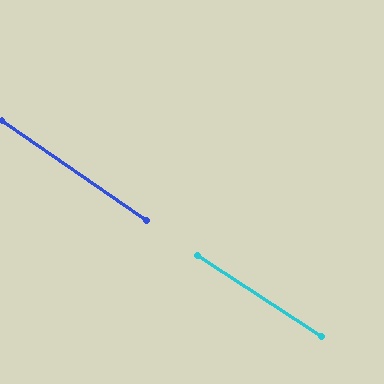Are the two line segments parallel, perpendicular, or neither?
Parallel — their directions differ by only 1.6°.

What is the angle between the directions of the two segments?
Approximately 2 degrees.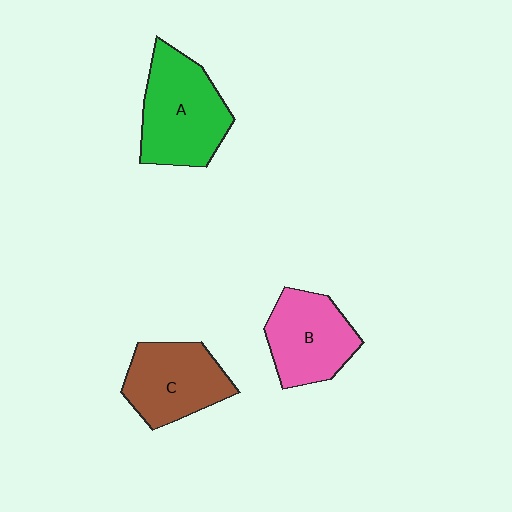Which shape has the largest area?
Shape A (green).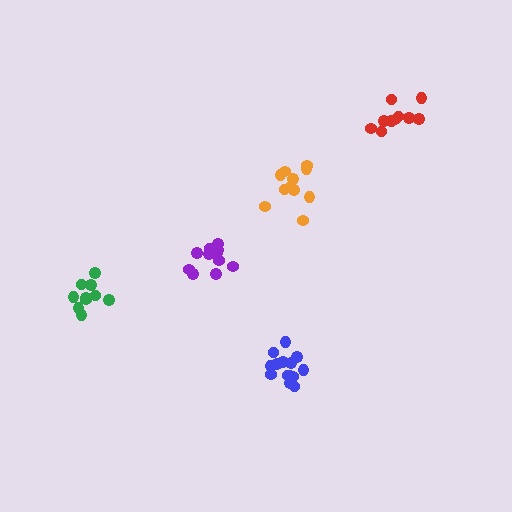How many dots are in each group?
Group 1: 10 dots, Group 2: 14 dots, Group 3: 11 dots, Group 4: 10 dots, Group 5: 12 dots (57 total).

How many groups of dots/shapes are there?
There are 5 groups.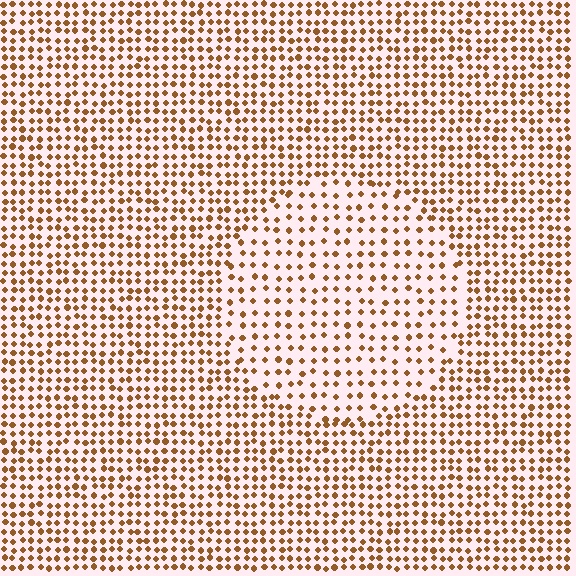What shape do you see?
I see a circle.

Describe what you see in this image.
The image contains small brown elements arranged at two different densities. A circle-shaped region is visible where the elements are less densely packed than the surrounding area.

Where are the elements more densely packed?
The elements are more densely packed outside the circle boundary.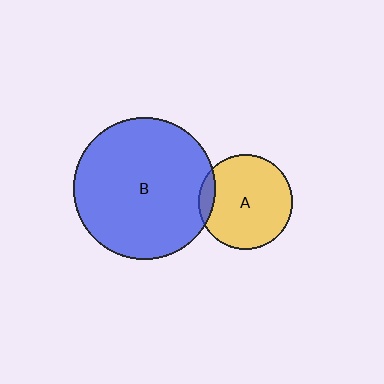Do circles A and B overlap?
Yes.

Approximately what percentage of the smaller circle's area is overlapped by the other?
Approximately 10%.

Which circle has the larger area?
Circle B (blue).